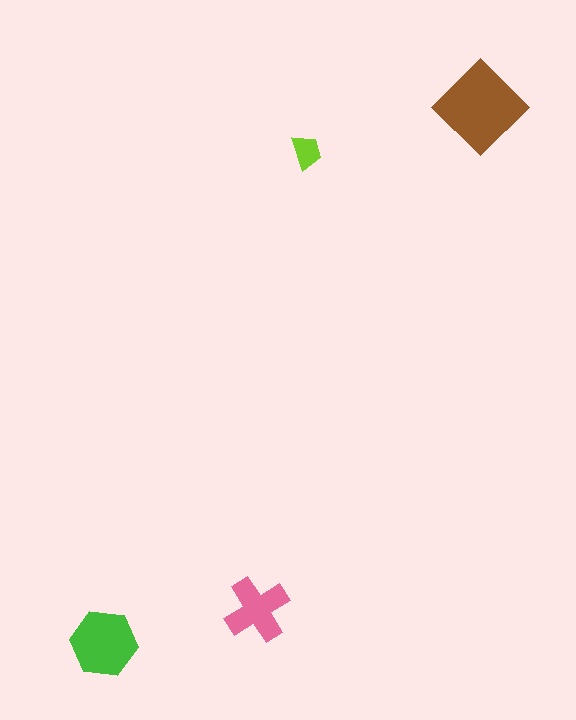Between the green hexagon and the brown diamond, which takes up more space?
The brown diamond.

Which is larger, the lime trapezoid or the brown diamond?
The brown diamond.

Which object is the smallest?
The lime trapezoid.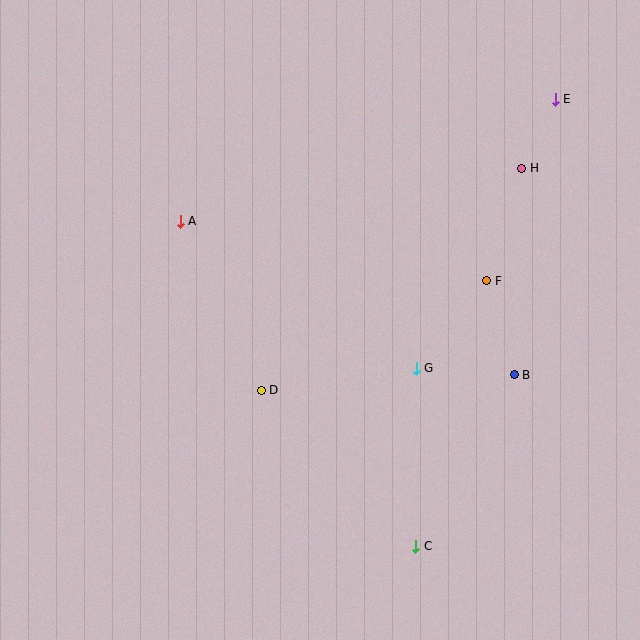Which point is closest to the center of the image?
Point D at (261, 390) is closest to the center.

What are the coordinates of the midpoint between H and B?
The midpoint between H and B is at (518, 271).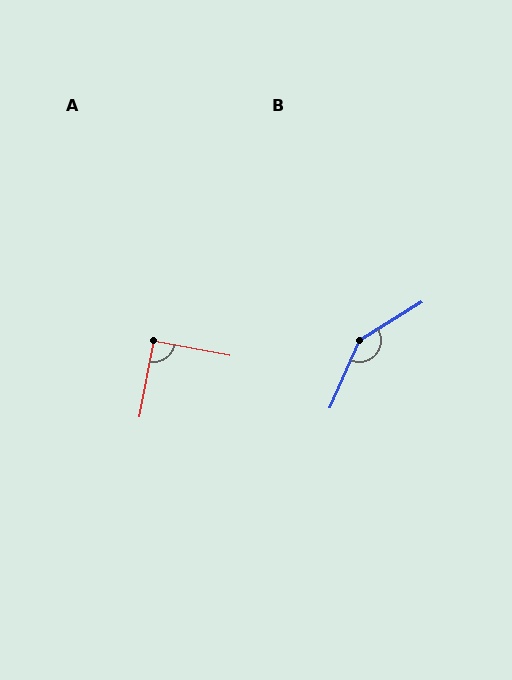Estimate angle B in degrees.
Approximately 145 degrees.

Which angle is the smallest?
A, at approximately 90 degrees.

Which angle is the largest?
B, at approximately 145 degrees.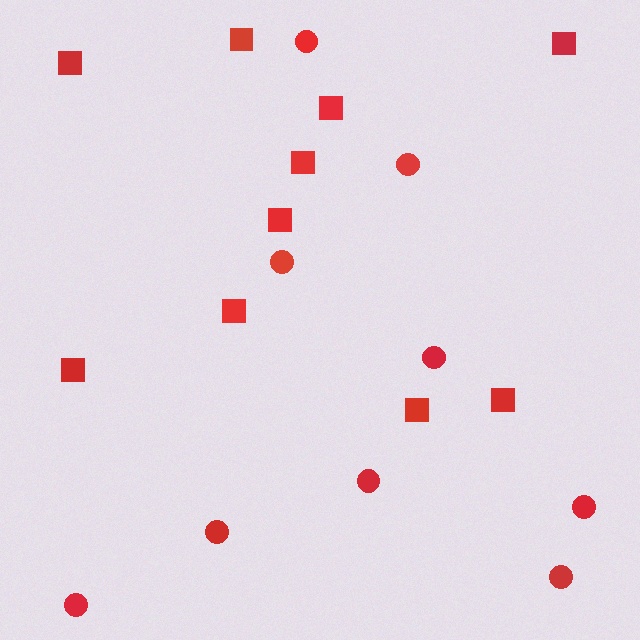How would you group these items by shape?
There are 2 groups: one group of squares (10) and one group of circles (9).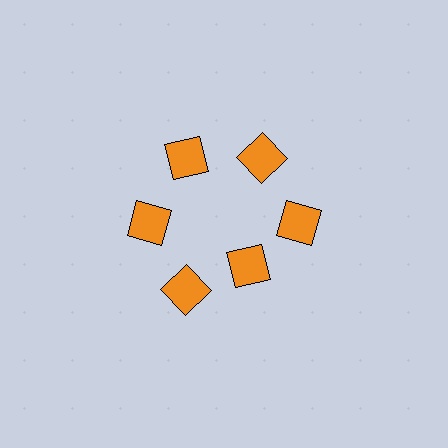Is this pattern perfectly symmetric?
No. The 6 orange squares are arranged in a ring, but one element near the 5 o'clock position is pulled inward toward the center, breaking the 6-fold rotational symmetry.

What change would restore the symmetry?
The symmetry would be restored by moving it outward, back onto the ring so that all 6 squares sit at equal angles and equal distance from the center.